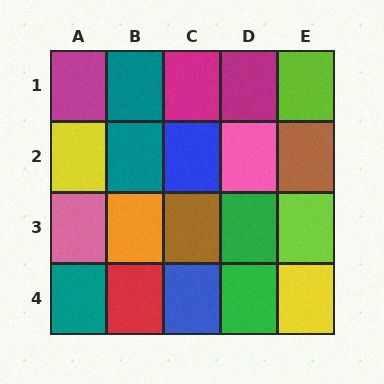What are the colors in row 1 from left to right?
Magenta, teal, magenta, magenta, lime.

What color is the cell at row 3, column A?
Pink.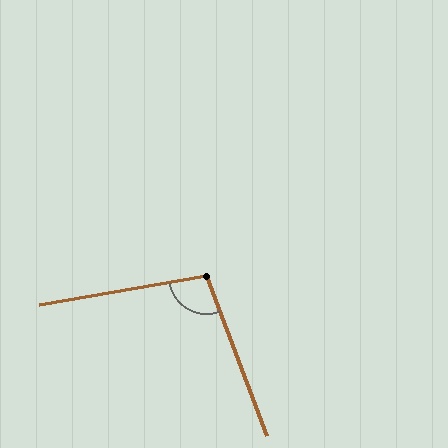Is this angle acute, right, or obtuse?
It is obtuse.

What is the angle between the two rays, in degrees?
Approximately 101 degrees.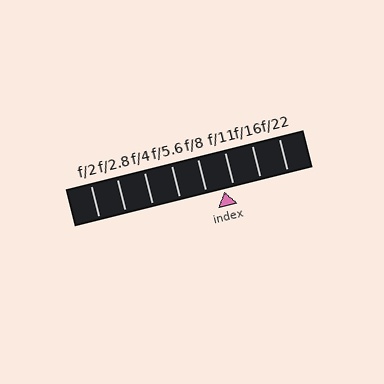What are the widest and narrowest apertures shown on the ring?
The widest aperture shown is f/2 and the narrowest is f/22.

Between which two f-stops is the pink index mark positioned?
The index mark is between f/8 and f/11.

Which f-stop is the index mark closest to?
The index mark is closest to f/11.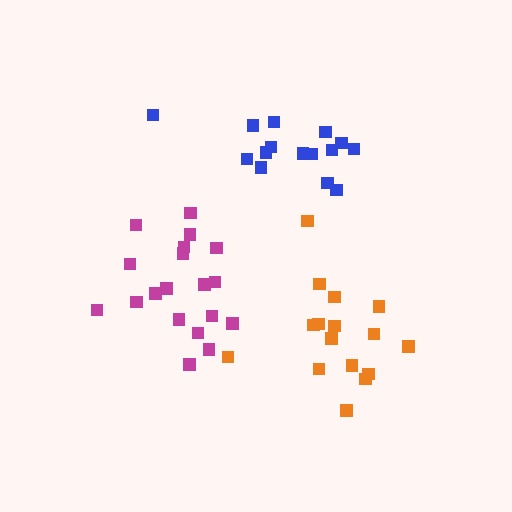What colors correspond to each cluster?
The clusters are colored: blue, magenta, orange.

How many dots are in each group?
Group 1: 15 dots, Group 2: 19 dots, Group 3: 16 dots (50 total).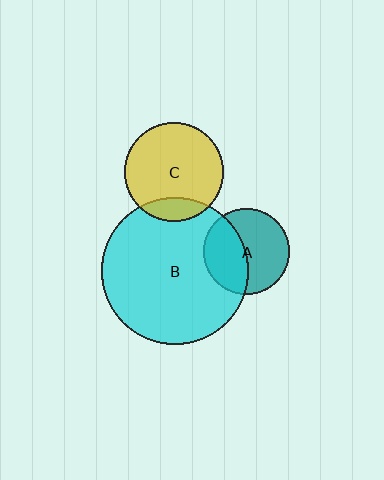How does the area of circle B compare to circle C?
Approximately 2.2 times.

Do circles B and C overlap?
Yes.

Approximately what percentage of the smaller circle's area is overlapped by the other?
Approximately 15%.